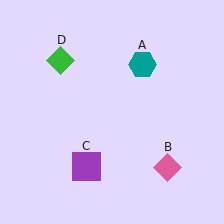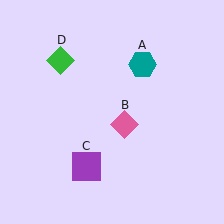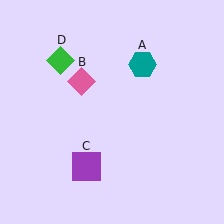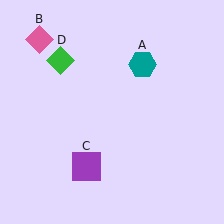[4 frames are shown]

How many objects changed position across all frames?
1 object changed position: pink diamond (object B).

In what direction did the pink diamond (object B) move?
The pink diamond (object B) moved up and to the left.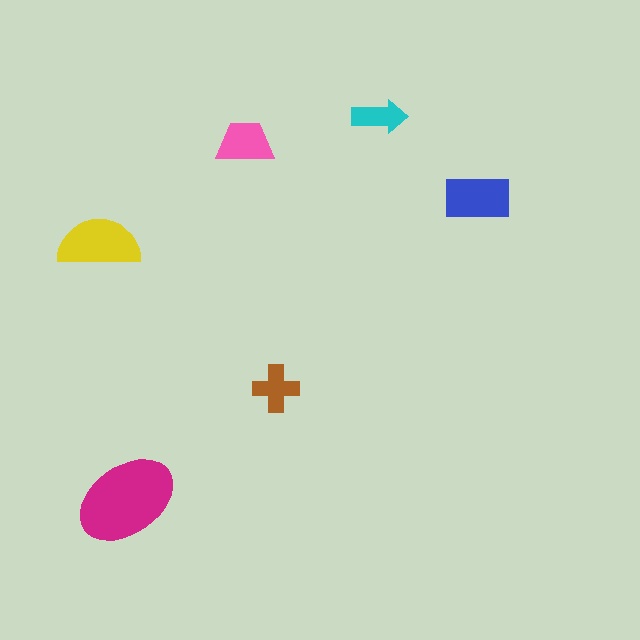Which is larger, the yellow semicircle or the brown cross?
The yellow semicircle.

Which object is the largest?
The magenta ellipse.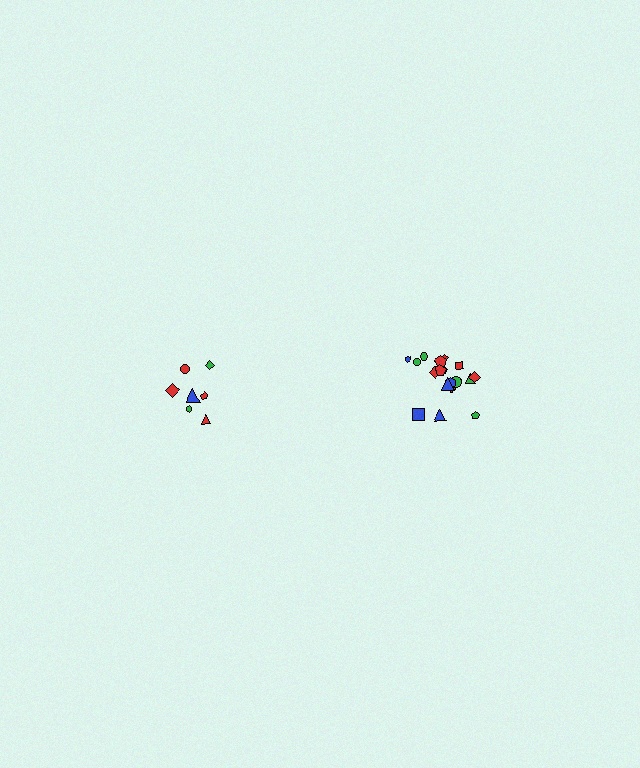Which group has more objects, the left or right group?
The right group.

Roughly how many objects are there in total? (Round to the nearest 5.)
Roughly 25 objects in total.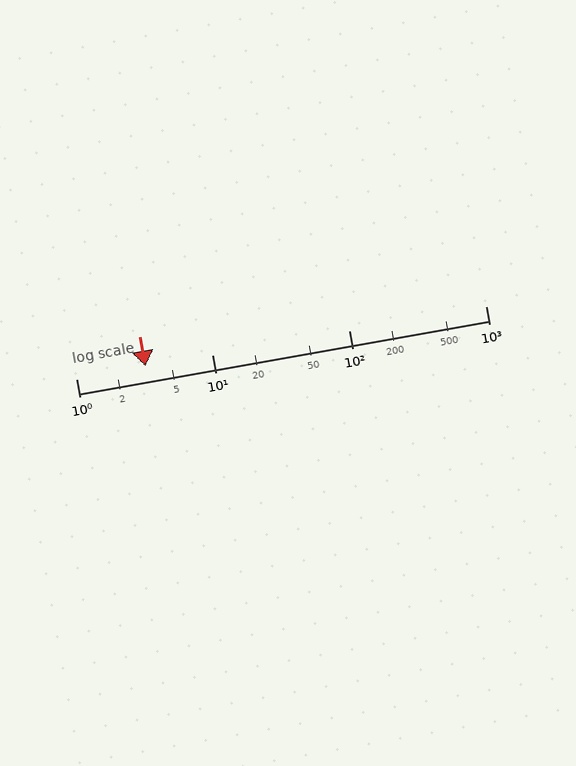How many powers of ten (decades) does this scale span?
The scale spans 3 decades, from 1 to 1000.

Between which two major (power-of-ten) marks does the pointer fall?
The pointer is between 1 and 10.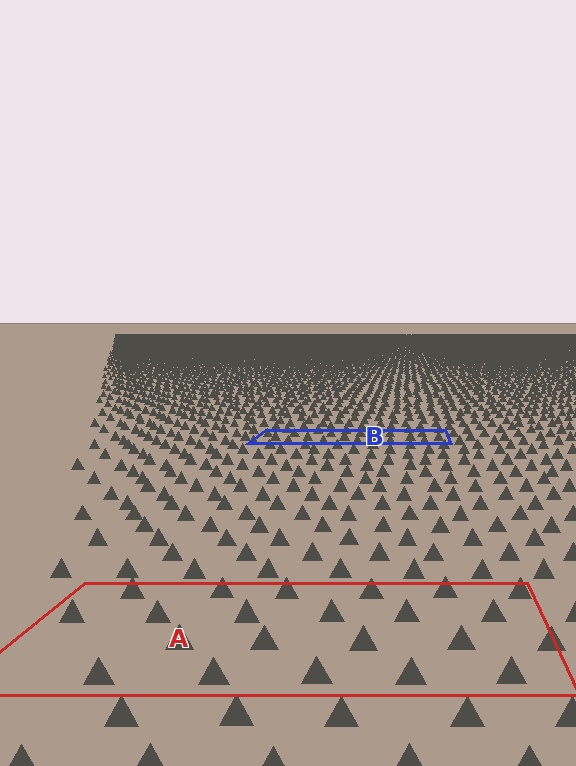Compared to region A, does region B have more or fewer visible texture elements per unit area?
Region B has more texture elements per unit area — they are packed more densely because it is farther away.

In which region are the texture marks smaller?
The texture marks are smaller in region B, because it is farther away.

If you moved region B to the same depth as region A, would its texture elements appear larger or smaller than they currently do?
They would appear larger. At a closer depth, the same texture elements are projected at a bigger on-screen size.